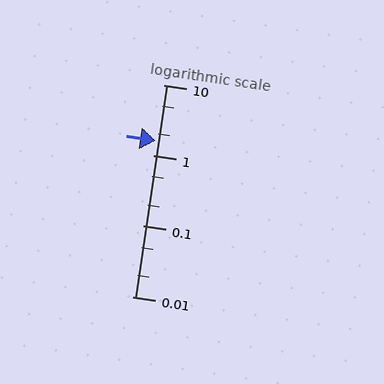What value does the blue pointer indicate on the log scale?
The pointer indicates approximately 1.6.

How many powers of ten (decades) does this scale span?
The scale spans 3 decades, from 0.01 to 10.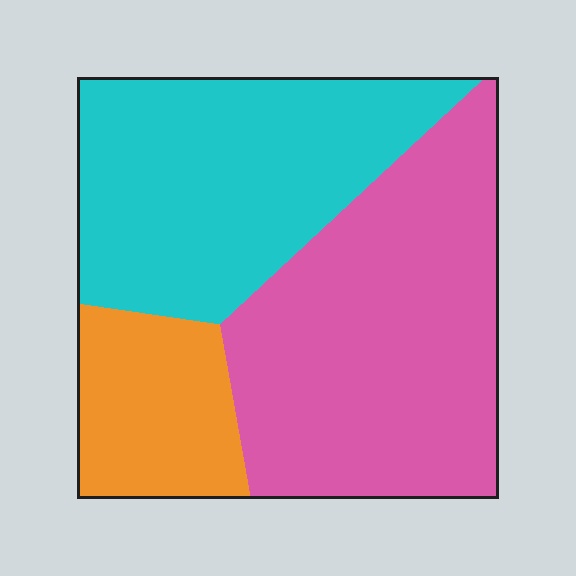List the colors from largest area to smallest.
From largest to smallest: pink, cyan, orange.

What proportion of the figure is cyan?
Cyan covers roughly 35% of the figure.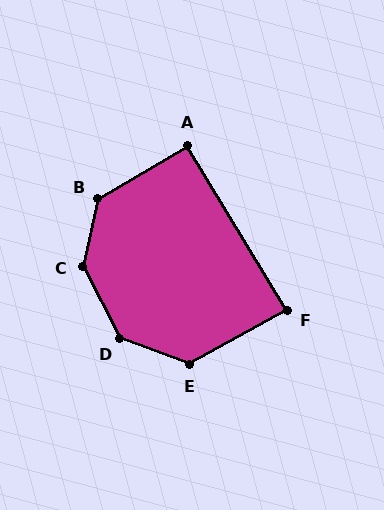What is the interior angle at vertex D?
Approximately 139 degrees (obtuse).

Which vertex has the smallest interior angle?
F, at approximately 88 degrees.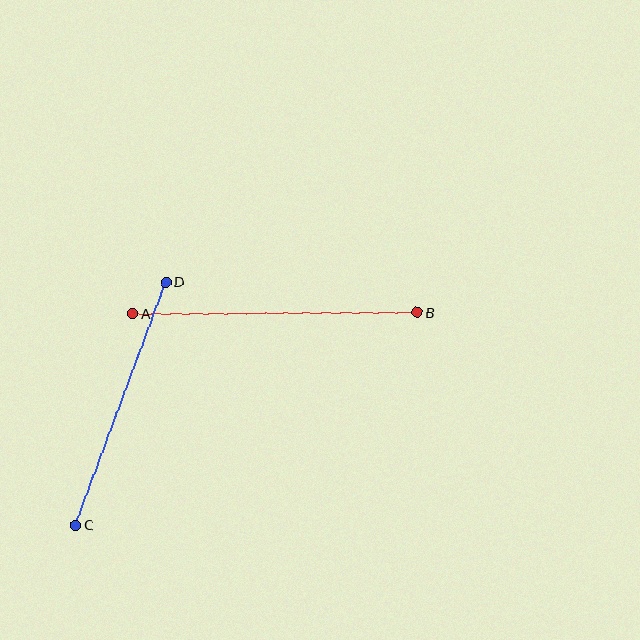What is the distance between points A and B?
The distance is approximately 284 pixels.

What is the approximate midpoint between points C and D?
The midpoint is at approximately (121, 404) pixels.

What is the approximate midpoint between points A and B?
The midpoint is at approximately (275, 313) pixels.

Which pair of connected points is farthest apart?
Points A and B are farthest apart.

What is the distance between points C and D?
The distance is approximately 259 pixels.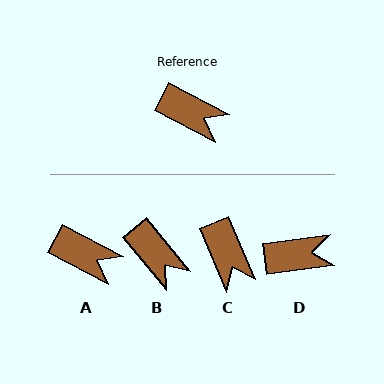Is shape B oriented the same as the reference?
No, it is off by about 23 degrees.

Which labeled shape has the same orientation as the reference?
A.